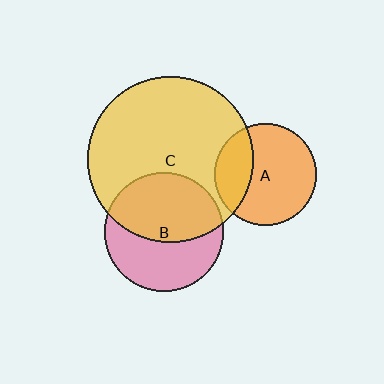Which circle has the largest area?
Circle C (yellow).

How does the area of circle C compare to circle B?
Approximately 2.0 times.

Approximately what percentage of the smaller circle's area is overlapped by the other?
Approximately 55%.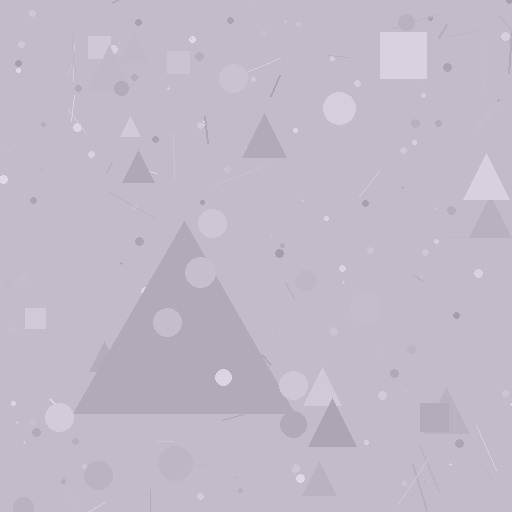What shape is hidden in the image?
A triangle is hidden in the image.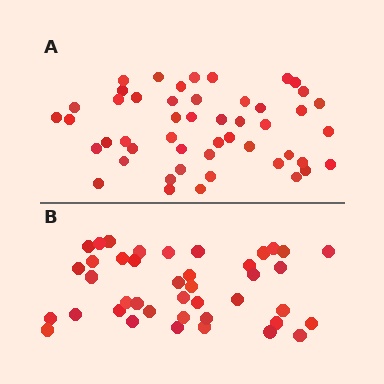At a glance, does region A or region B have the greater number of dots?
Region A (the top region) has more dots.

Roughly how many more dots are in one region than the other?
Region A has roughly 8 or so more dots than region B.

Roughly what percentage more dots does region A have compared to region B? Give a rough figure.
About 20% more.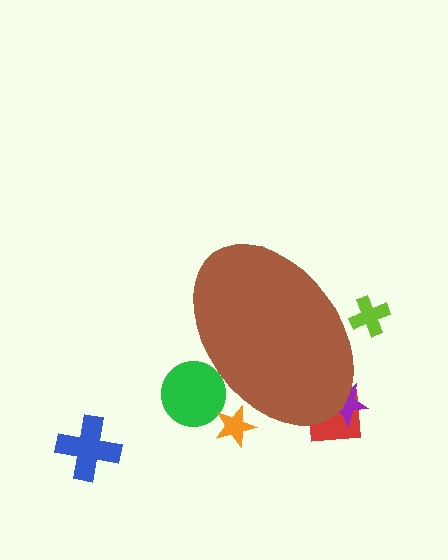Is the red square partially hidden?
Yes, the red square is partially hidden behind the brown ellipse.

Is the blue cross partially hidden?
No, the blue cross is fully visible.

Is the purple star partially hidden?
Yes, the purple star is partially hidden behind the brown ellipse.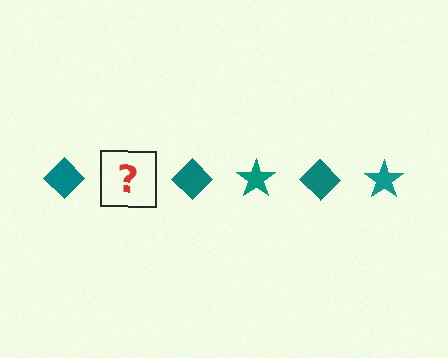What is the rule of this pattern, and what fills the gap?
The rule is that the pattern cycles through diamond, star shapes in teal. The gap should be filled with a teal star.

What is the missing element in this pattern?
The missing element is a teal star.